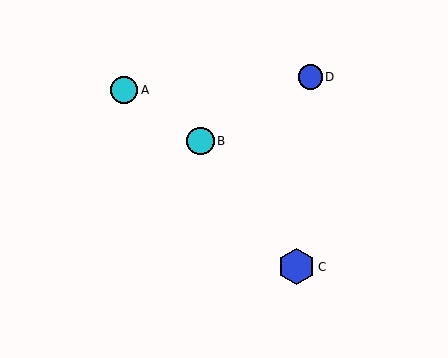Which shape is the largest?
The blue hexagon (labeled C) is the largest.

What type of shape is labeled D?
Shape D is a blue circle.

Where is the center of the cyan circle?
The center of the cyan circle is at (124, 90).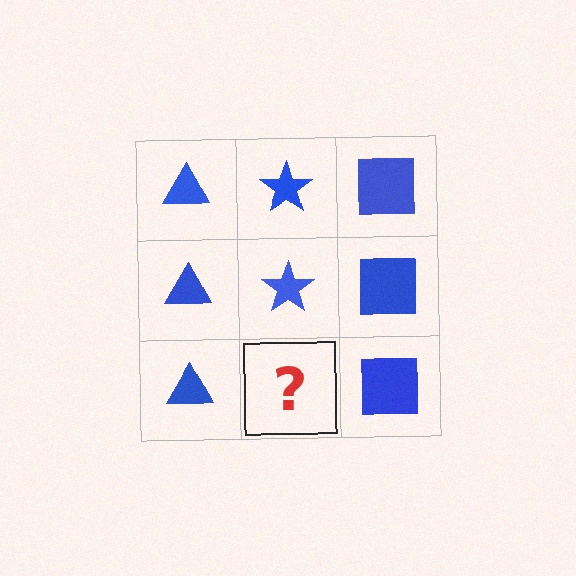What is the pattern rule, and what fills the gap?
The rule is that each column has a consistent shape. The gap should be filled with a blue star.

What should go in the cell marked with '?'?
The missing cell should contain a blue star.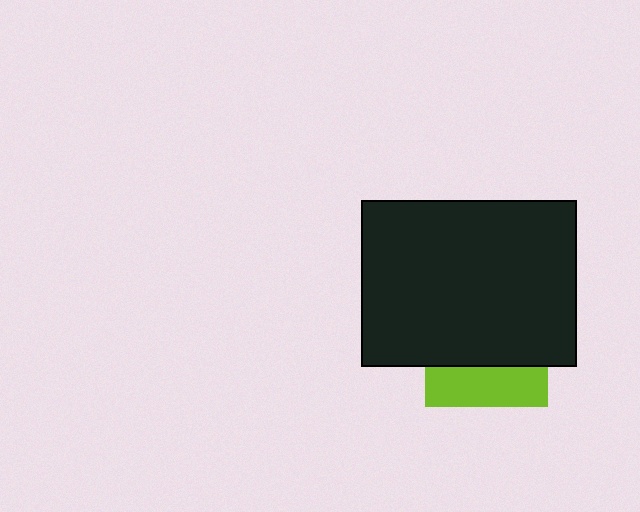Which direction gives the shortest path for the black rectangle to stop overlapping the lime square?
Moving up gives the shortest separation.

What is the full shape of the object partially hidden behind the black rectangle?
The partially hidden object is a lime square.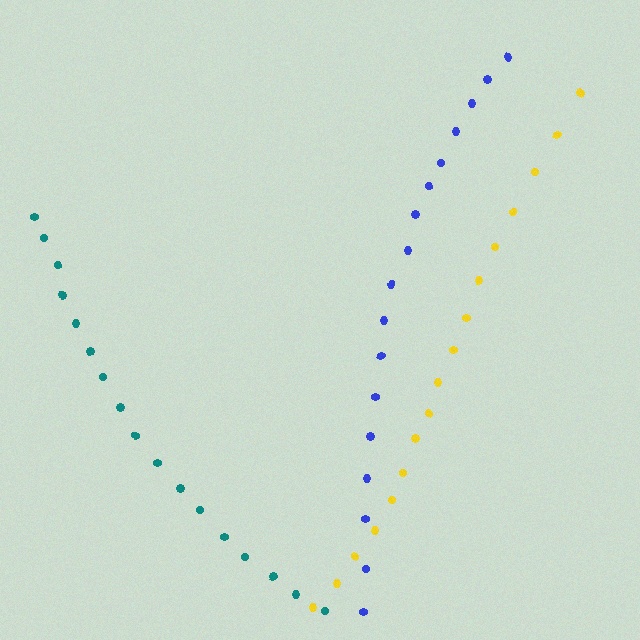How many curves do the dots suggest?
There are 3 distinct paths.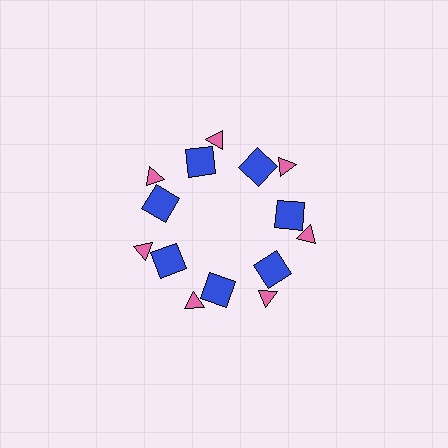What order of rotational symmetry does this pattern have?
This pattern has 7-fold rotational symmetry.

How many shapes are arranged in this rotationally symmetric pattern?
There are 14 shapes, arranged in 7 groups of 2.